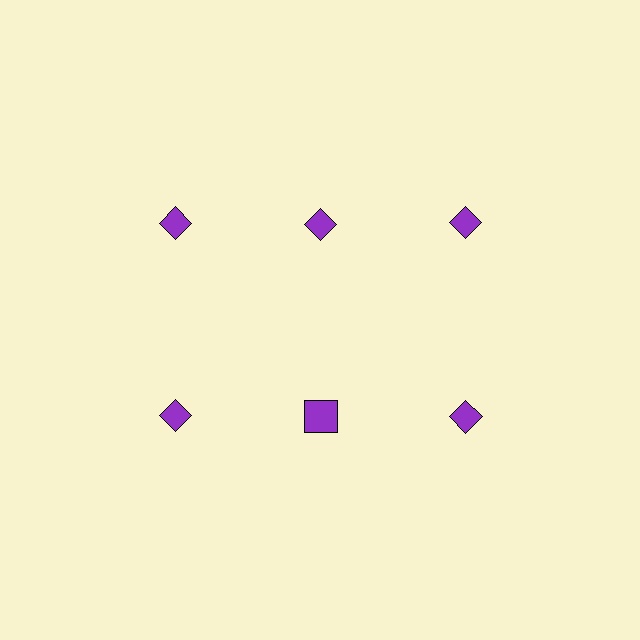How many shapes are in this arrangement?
There are 6 shapes arranged in a grid pattern.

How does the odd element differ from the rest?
It has a different shape: square instead of diamond.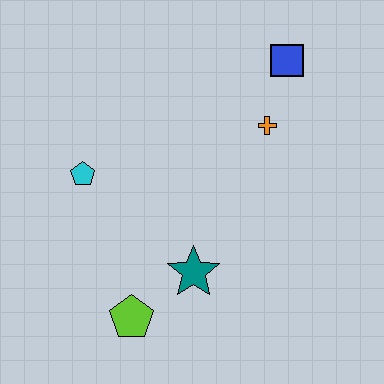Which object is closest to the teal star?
The lime pentagon is closest to the teal star.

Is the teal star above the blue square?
No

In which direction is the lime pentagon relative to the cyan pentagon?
The lime pentagon is below the cyan pentagon.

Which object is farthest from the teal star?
The blue square is farthest from the teal star.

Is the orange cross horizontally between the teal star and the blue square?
Yes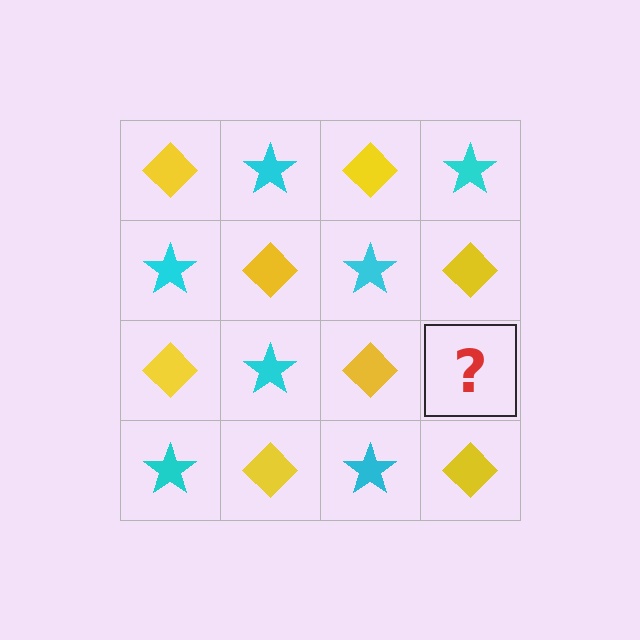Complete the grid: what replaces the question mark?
The question mark should be replaced with a cyan star.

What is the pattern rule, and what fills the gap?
The rule is that it alternates yellow diamond and cyan star in a checkerboard pattern. The gap should be filled with a cyan star.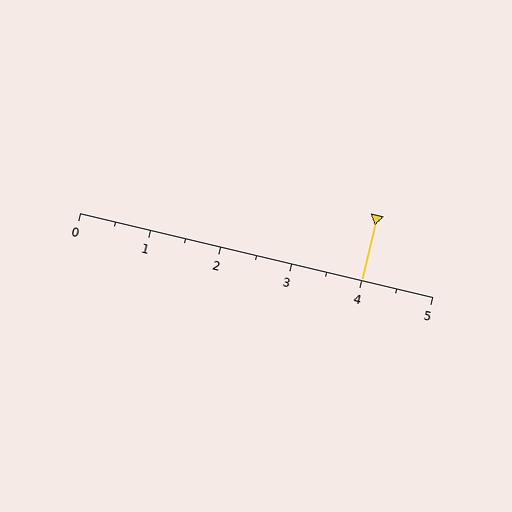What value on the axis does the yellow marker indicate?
The marker indicates approximately 4.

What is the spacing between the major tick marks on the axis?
The major ticks are spaced 1 apart.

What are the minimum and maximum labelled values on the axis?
The axis runs from 0 to 5.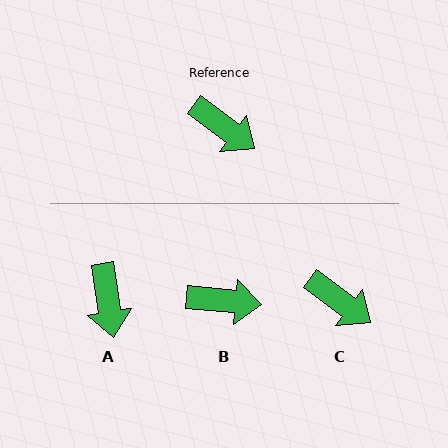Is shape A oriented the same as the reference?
No, it is off by about 45 degrees.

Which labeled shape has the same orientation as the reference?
C.